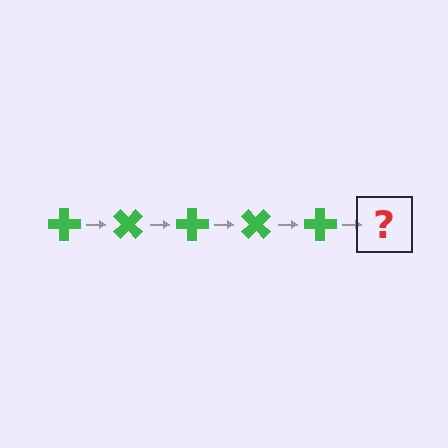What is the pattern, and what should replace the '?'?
The pattern is that the cross rotates 45 degrees each step. The '?' should be a green cross rotated 225 degrees.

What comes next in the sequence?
The next element should be a green cross rotated 225 degrees.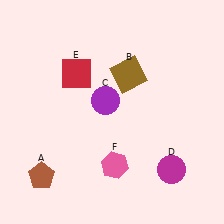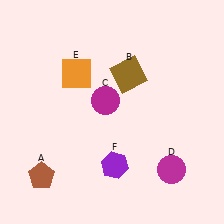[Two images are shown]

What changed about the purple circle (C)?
In Image 1, C is purple. In Image 2, it changed to magenta.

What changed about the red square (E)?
In Image 1, E is red. In Image 2, it changed to orange.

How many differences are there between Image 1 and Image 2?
There are 3 differences between the two images.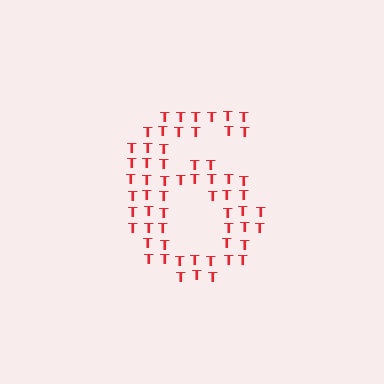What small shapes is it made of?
It is made of small letter T's.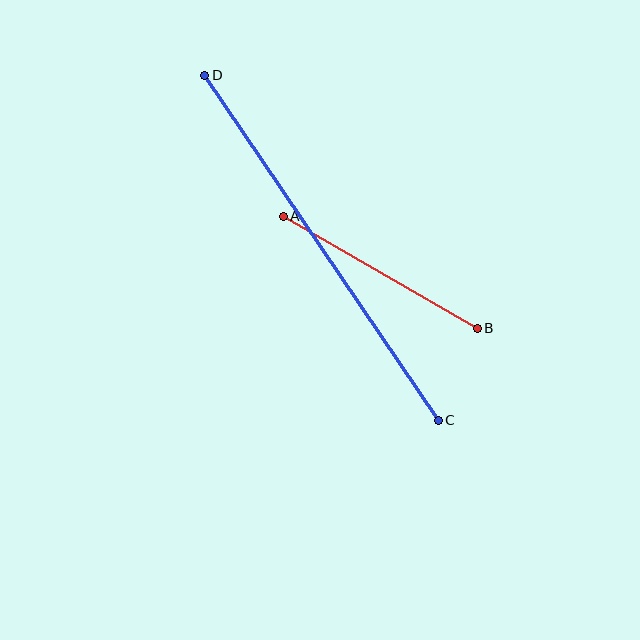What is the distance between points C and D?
The distance is approximately 417 pixels.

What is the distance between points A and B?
The distance is approximately 224 pixels.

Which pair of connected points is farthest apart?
Points C and D are farthest apart.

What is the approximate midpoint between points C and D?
The midpoint is at approximately (321, 248) pixels.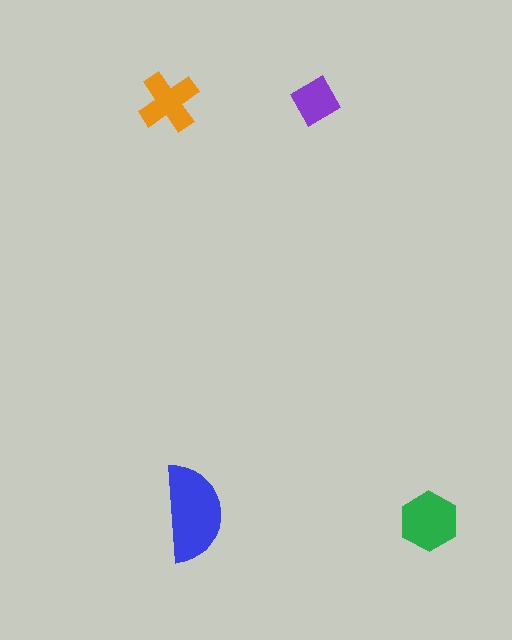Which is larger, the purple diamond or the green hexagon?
The green hexagon.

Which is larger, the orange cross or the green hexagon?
The green hexagon.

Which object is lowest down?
The green hexagon is bottommost.